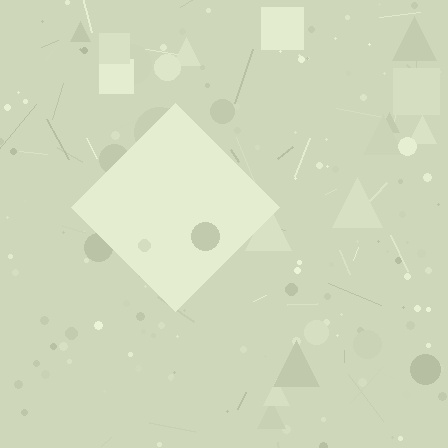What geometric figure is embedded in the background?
A diamond is embedded in the background.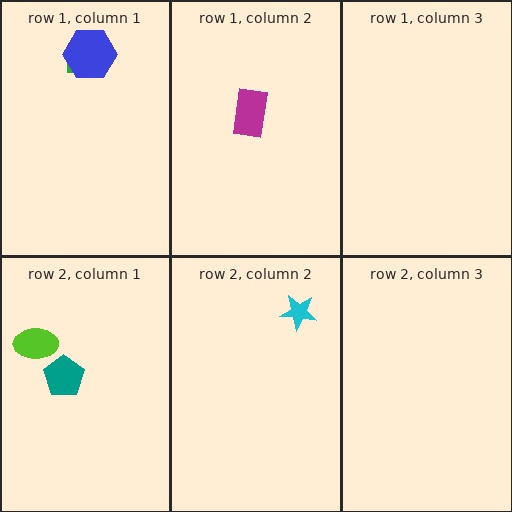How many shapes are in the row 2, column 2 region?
1.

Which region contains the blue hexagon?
The row 1, column 1 region.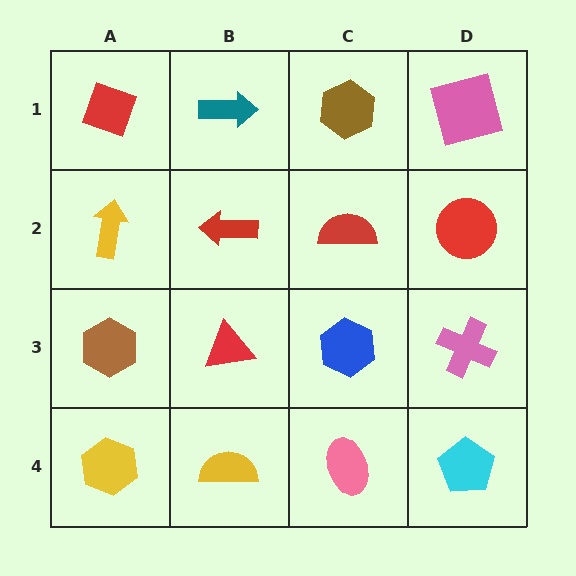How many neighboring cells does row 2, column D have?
3.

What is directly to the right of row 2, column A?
A red arrow.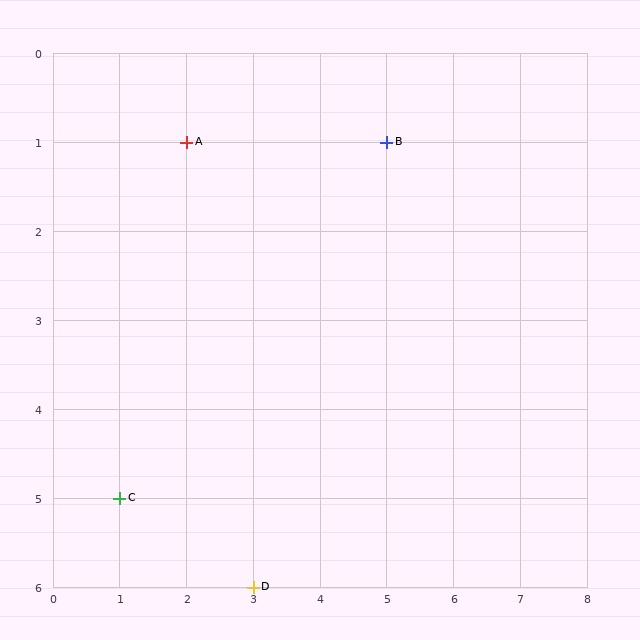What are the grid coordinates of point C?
Point C is at grid coordinates (1, 5).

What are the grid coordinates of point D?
Point D is at grid coordinates (3, 6).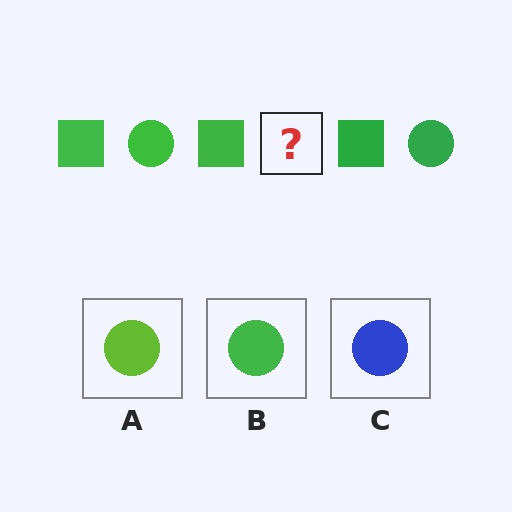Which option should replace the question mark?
Option B.